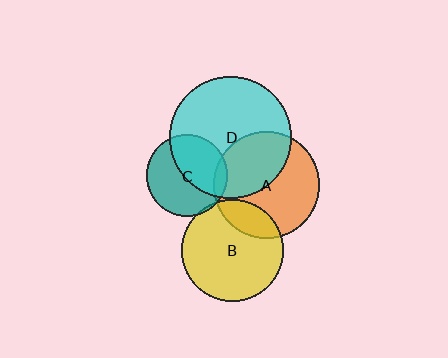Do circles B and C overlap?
Yes.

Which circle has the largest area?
Circle D (cyan).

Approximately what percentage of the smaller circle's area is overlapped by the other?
Approximately 5%.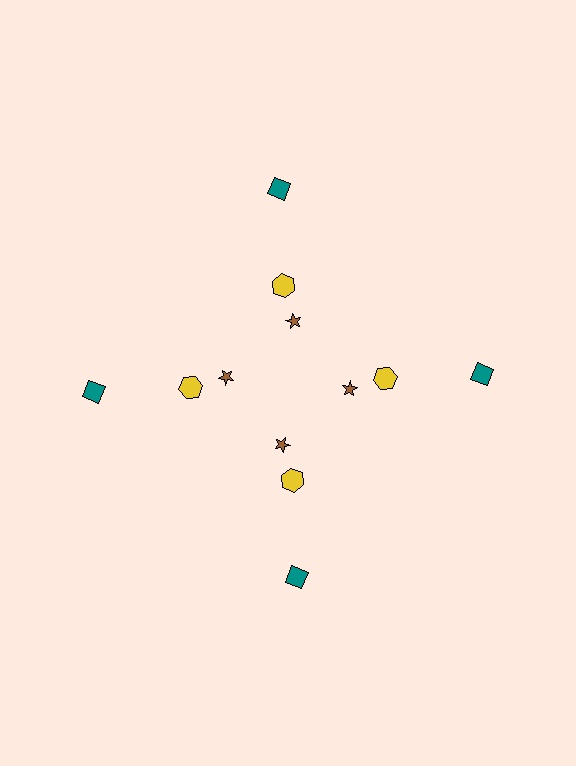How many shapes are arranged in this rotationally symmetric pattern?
There are 12 shapes, arranged in 4 groups of 3.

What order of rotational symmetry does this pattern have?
This pattern has 4-fold rotational symmetry.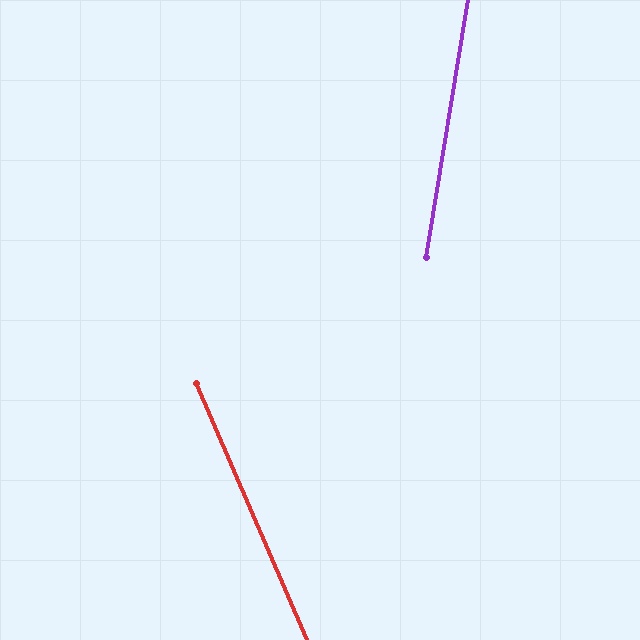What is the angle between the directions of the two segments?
Approximately 33 degrees.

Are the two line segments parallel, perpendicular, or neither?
Neither parallel nor perpendicular — they differ by about 33°.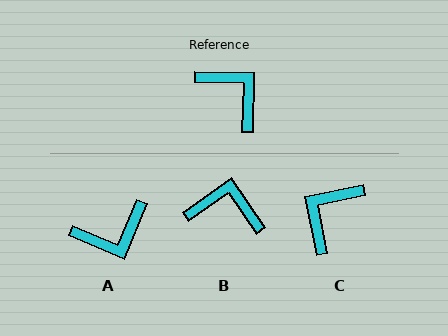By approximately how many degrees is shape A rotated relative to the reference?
Approximately 111 degrees clockwise.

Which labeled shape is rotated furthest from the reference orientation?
A, about 111 degrees away.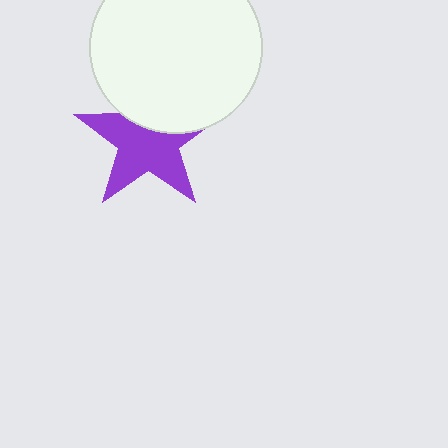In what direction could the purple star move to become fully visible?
The purple star could move down. That would shift it out from behind the white circle entirely.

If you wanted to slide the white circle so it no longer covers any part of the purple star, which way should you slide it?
Slide it up — that is the most direct way to separate the two shapes.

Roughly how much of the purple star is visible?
Most of it is visible (roughly 66%).